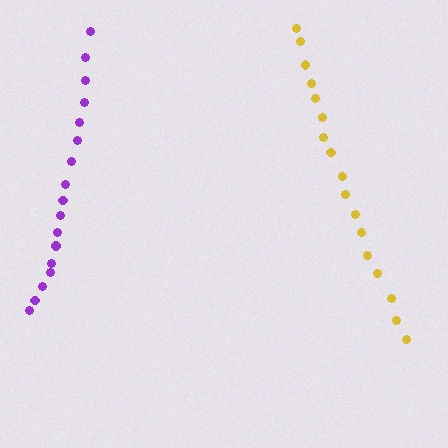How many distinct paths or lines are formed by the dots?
There are 2 distinct paths.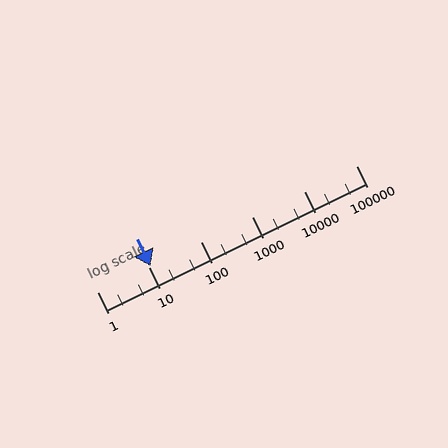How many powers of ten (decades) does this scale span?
The scale spans 5 decades, from 1 to 100000.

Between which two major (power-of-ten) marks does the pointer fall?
The pointer is between 10 and 100.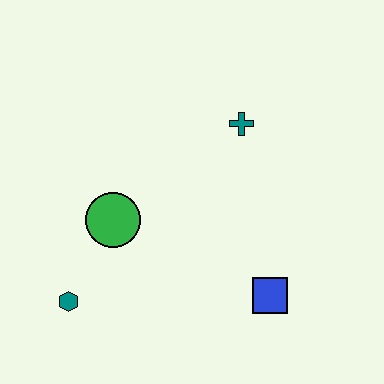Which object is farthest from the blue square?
The teal hexagon is farthest from the blue square.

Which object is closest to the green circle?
The teal hexagon is closest to the green circle.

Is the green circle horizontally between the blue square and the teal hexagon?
Yes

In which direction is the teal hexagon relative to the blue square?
The teal hexagon is to the left of the blue square.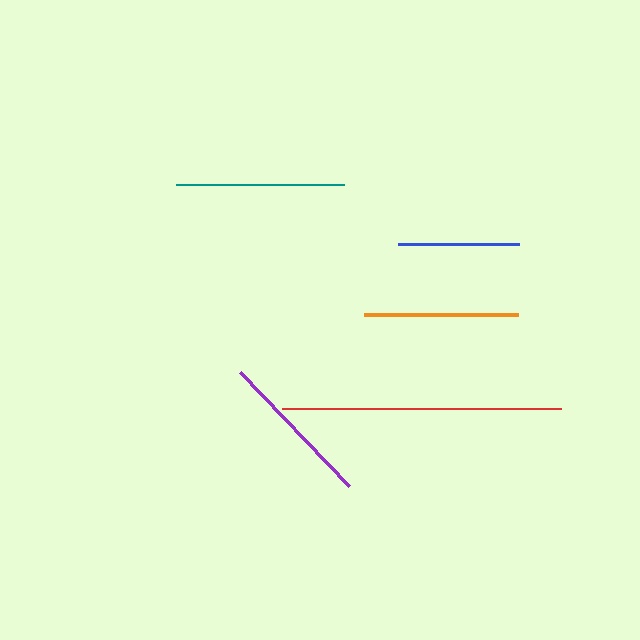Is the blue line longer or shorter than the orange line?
The orange line is longer than the blue line.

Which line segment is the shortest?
The blue line is the shortest at approximately 120 pixels.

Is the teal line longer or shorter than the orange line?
The teal line is longer than the orange line.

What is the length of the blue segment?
The blue segment is approximately 120 pixels long.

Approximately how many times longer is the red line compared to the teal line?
The red line is approximately 1.7 times the length of the teal line.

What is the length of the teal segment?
The teal segment is approximately 168 pixels long.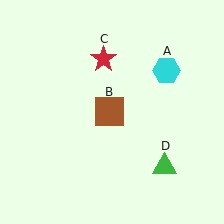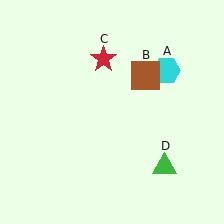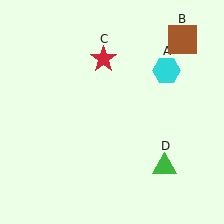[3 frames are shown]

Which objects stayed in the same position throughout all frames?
Cyan hexagon (object A) and red star (object C) and green triangle (object D) remained stationary.